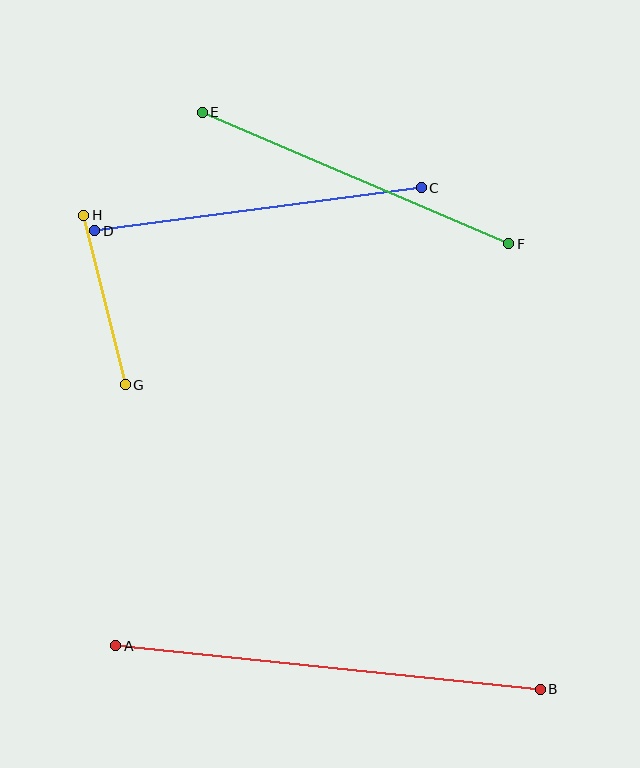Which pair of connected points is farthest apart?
Points A and B are farthest apart.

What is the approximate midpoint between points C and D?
The midpoint is at approximately (258, 209) pixels.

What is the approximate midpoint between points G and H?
The midpoint is at approximately (104, 300) pixels.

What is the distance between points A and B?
The distance is approximately 427 pixels.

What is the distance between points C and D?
The distance is approximately 329 pixels.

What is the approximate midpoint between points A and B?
The midpoint is at approximately (328, 668) pixels.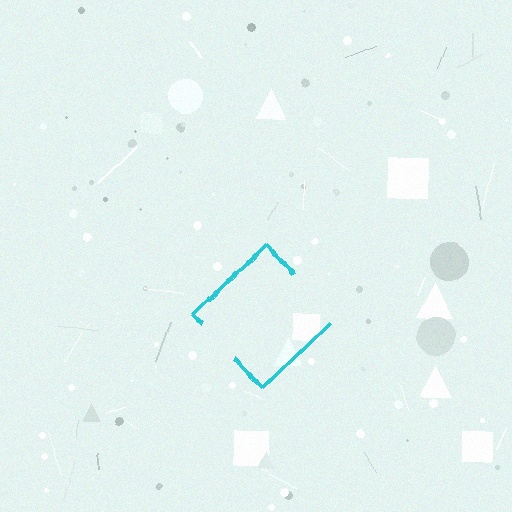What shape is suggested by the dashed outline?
The dashed outline suggests a diamond.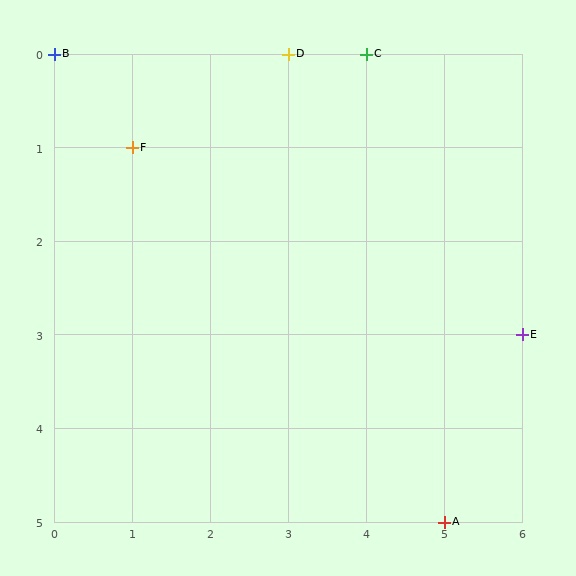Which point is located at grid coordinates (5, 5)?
Point A is at (5, 5).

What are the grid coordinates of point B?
Point B is at grid coordinates (0, 0).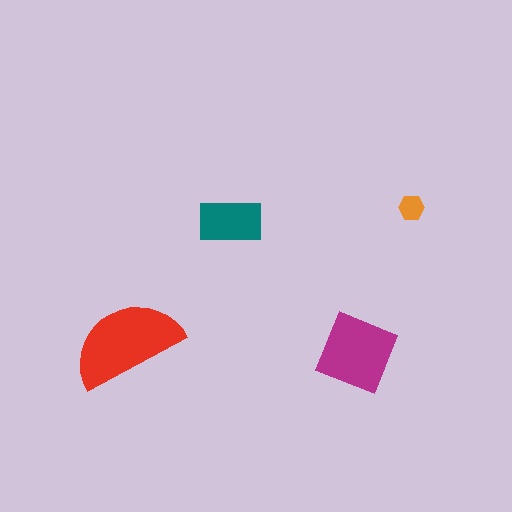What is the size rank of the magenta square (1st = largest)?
2nd.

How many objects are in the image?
There are 4 objects in the image.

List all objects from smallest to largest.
The orange hexagon, the teal rectangle, the magenta square, the red semicircle.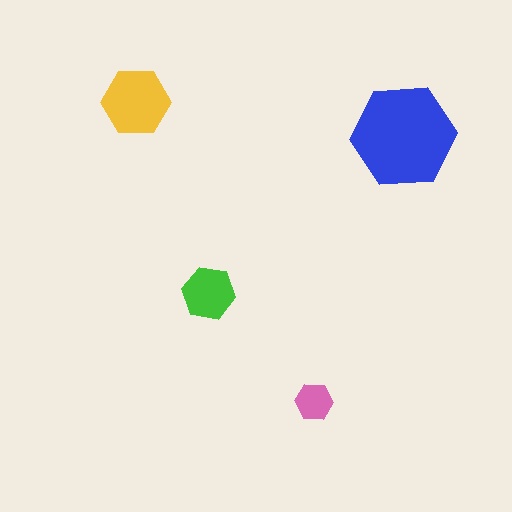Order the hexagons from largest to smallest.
the blue one, the yellow one, the green one, the pink one.